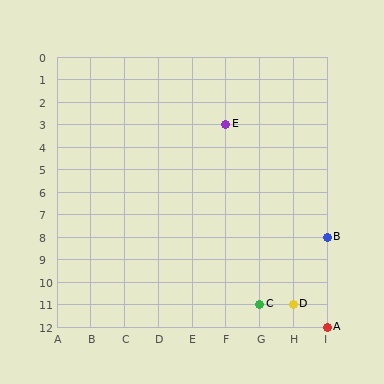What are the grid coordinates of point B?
Point B is at grid coordinates (I, 8).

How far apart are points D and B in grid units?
Points D and B are 1 column and 3 rows apart (about 3.2 grid units diagonally).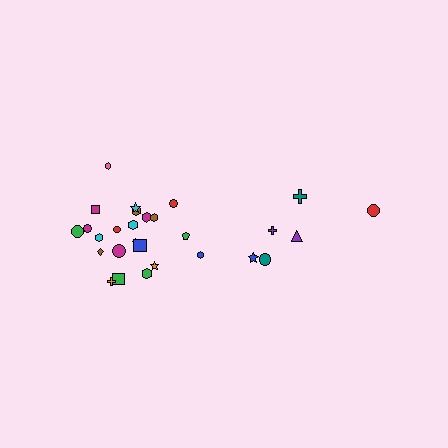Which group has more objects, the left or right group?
The left group.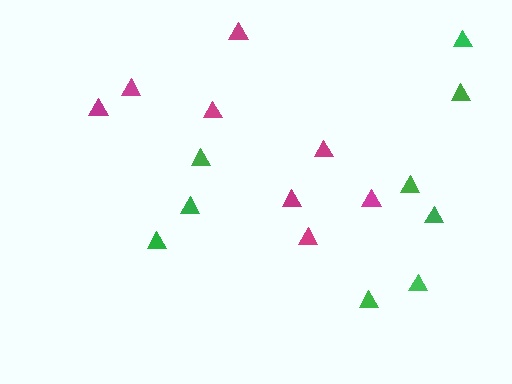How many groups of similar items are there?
There are 2 groups: one group of green triangles (9) and one group of magenta triangles (8).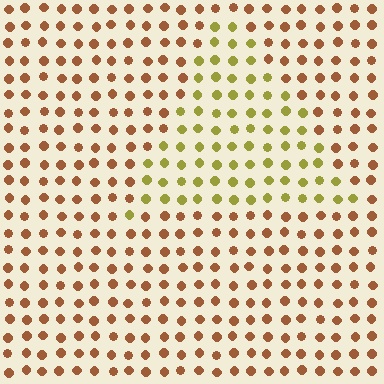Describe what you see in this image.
The image is filled with small brown elements in a uniform arrangement. A triangle-shaped region is visible where the elements are tinted to a slightly different hue, forming a subtle color boundary.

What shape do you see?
I see a triangle.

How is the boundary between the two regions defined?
The boundary is defined purely by a slight shift in hue (about 43 degrees). Spacing, size, and orientation are identical on both sides.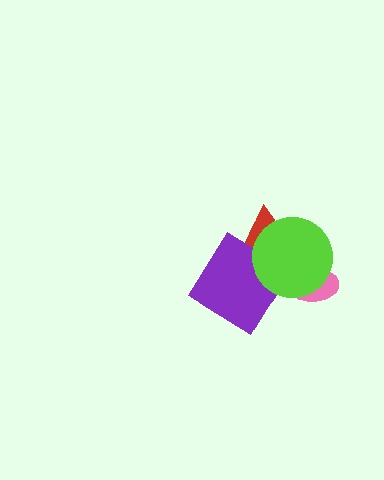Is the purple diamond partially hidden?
Yes, it is partially covered by another shape.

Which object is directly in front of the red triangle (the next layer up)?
The purple diamond is directly in front of the red triangle.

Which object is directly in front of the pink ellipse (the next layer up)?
The red triangle is directly in front of the pink ellipse.